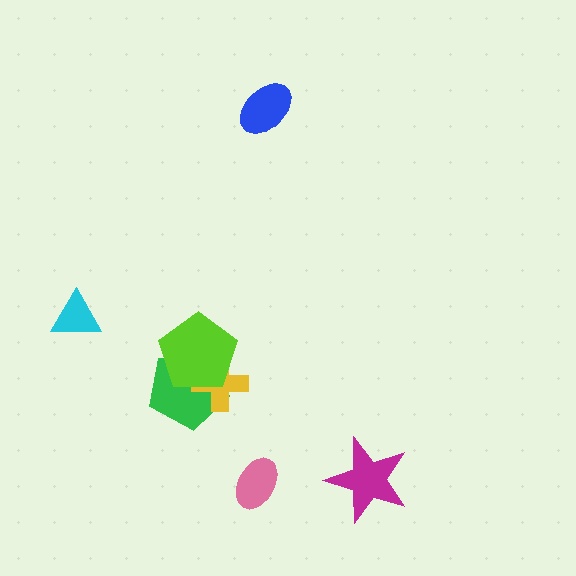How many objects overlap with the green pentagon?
2 objects overlap with the green pentagon.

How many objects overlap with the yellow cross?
2 objects overlap with the yellow cross.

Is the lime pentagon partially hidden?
No, no other shape covers it.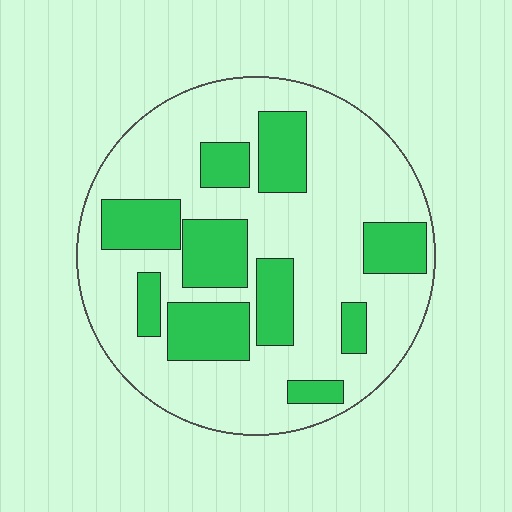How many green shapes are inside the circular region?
10.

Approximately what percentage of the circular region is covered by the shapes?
Approximately 30%.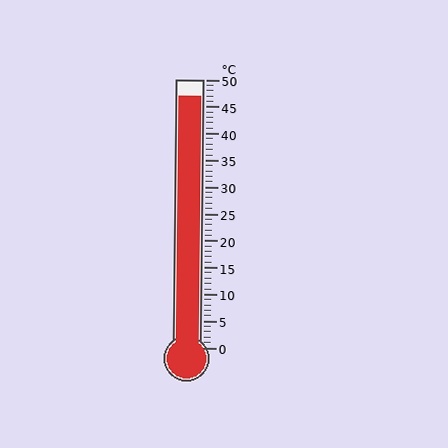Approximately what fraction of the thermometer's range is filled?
The thermometer is filled to approximately 95% of its range.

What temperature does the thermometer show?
The thermometer shows approximately 47°C.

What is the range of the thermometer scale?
The thermometer scale ranges from 0°C to 50°C.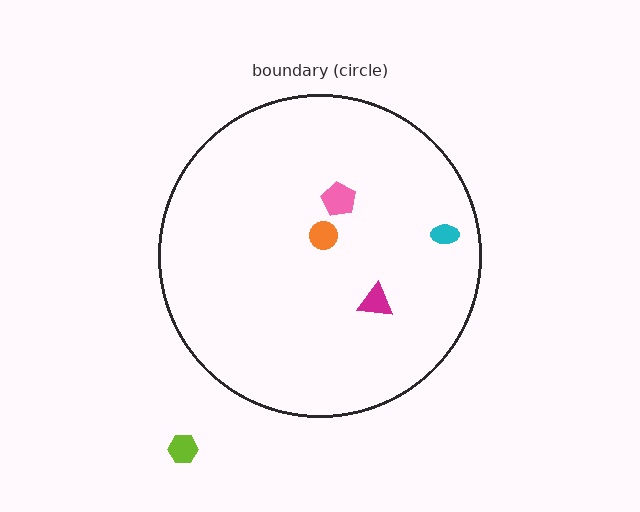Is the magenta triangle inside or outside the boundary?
Inside.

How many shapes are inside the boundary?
4 inside, 1 outside.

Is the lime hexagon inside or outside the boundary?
Outside.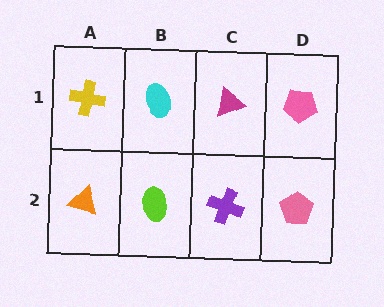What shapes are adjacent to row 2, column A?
A yellow cross (row 1, column A), a lime ellipse (row 2, column B).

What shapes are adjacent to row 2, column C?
A magenta triangle (row 1, column C), a lime ellipse (row 2, column B), a pink pentagon (row 2, column D).